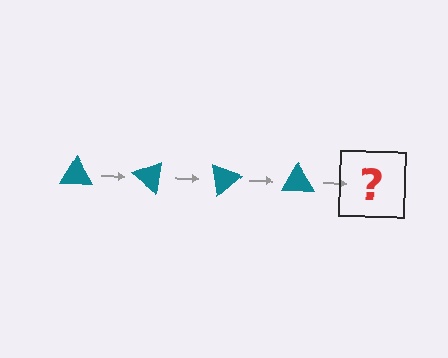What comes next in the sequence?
The next element should be a teal triangle rotated 160 degrees.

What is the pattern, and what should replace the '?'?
The pattern is that the triangle rotates 40 degrees each step. The '?' should be a teal triangle rotated 160 degrees.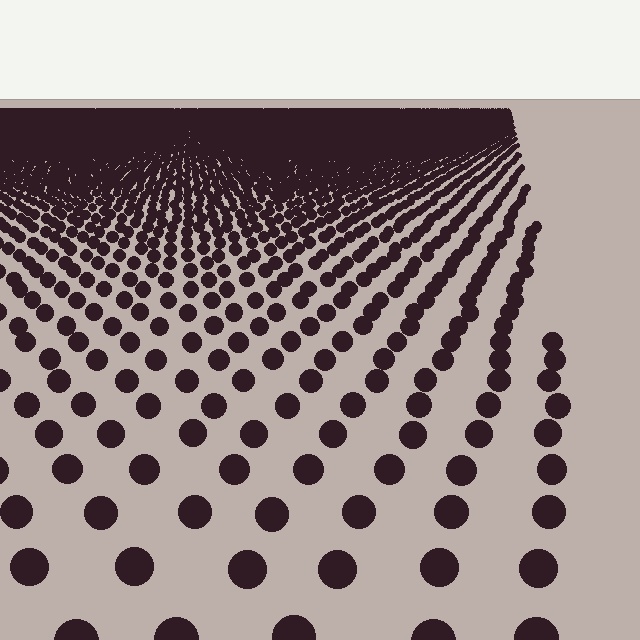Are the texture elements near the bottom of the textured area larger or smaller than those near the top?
Larger. Near the bottom, elements are closer to the viewer and appear at a bigger on-screen size.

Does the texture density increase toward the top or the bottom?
Density increases toward the top.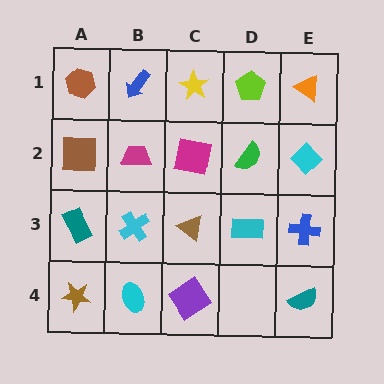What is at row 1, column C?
A yellow star.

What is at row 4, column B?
A cyan ellipse.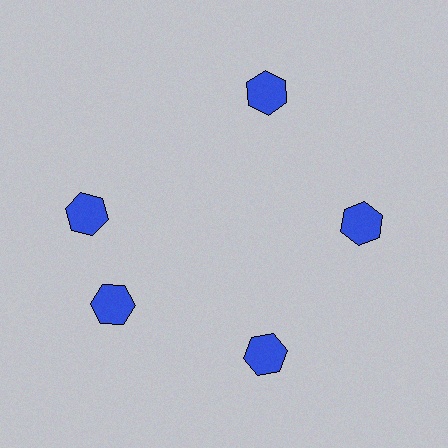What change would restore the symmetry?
The symmetry would be restored by rotating it back into even spacing with its neighbors so that all 5 hexagons sit at equal angles and equal distance from the center.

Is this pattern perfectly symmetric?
No. The 5 blue hexagons are arranged in a ring, but one element near the 10 o'clock position is rotated out of alignment along the ring, breaking the 5-fold rotational symmetry.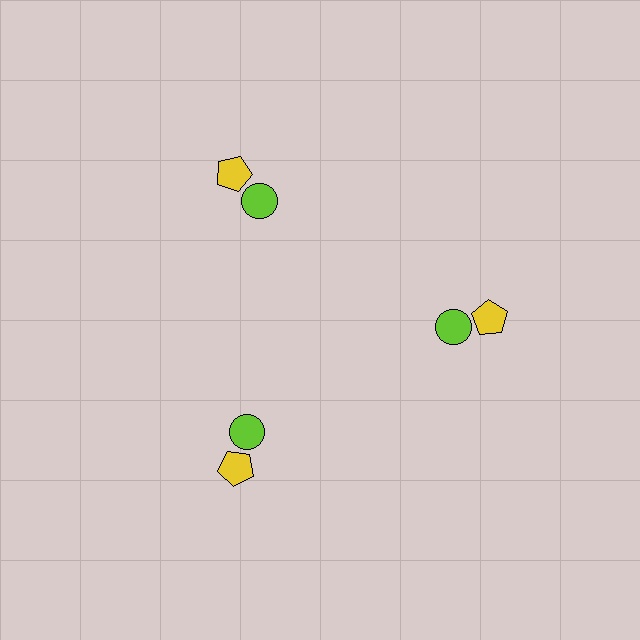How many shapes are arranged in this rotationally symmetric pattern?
There are 6 shapes, arranged in 3 groups of 2.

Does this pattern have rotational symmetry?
Yes, this pattern has 3-fold rotational symmetry. It looks the same after rotating 120 degrees around the center.